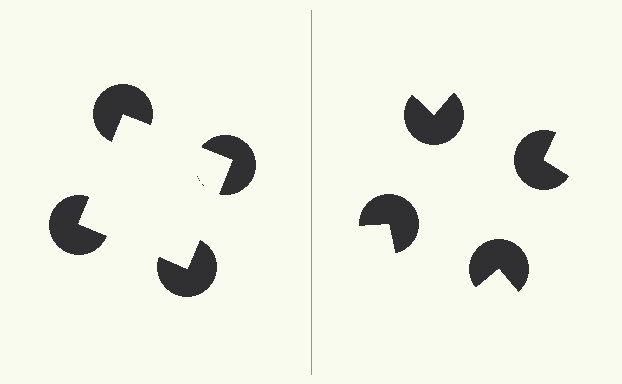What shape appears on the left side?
An illusory square.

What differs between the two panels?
The pac-man discs are positioned identically on both sides; only the wedge orientations differ. On the left they align to a square; on the right they are misaligned.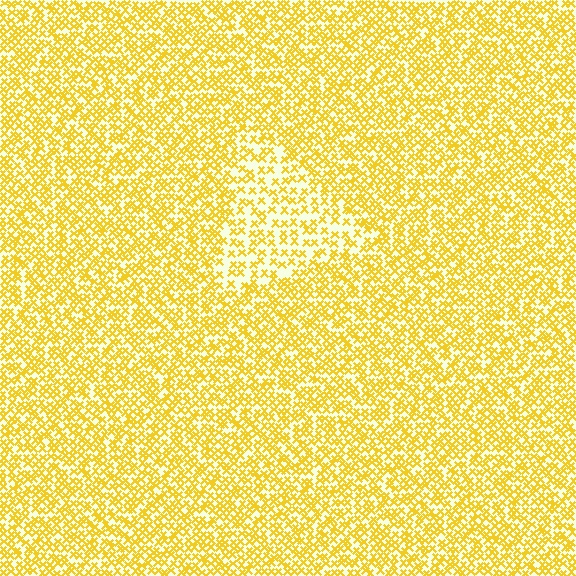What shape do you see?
I see a triangle.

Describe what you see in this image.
The image contains small yellow elements arranged at two different densities. A triangle-shaped region is visible where the elements are less densely packed than the surrounding area.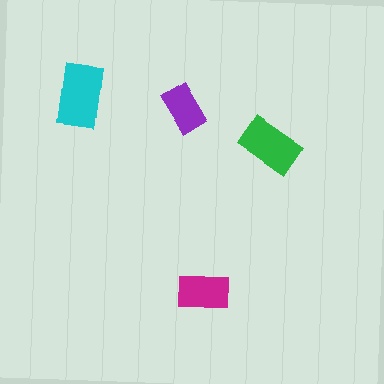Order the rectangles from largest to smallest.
the cyan one, the green one, the magenta one, the purple one.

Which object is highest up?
The cyan rectangle is topmost.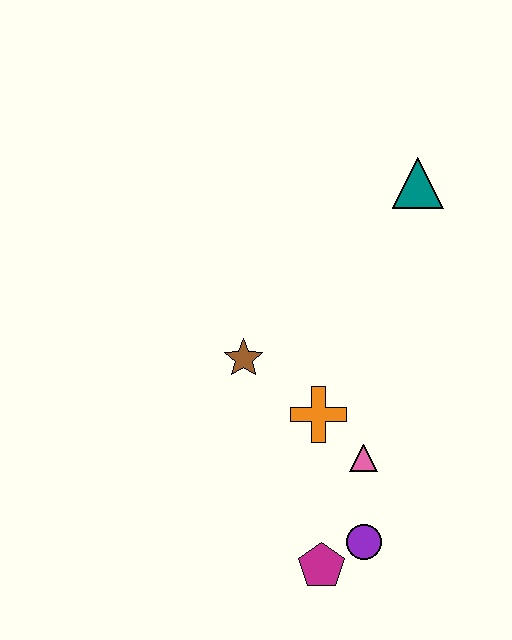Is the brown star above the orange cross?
Yes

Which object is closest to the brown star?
The orange cross is closest to the brown star.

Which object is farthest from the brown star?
The teal triangle is farthest from the brown star.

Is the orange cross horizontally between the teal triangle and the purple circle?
No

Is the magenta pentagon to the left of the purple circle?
Yes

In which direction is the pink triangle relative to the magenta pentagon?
The pink triangle is above the magenta pentagon.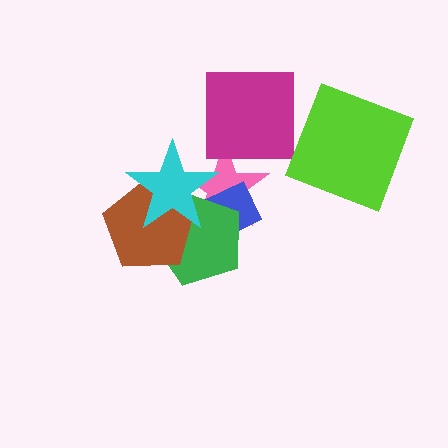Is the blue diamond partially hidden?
Yes, it is partially covered by another shape.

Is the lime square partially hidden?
No, no other shape covers it.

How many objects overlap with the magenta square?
1 object overlaps with the magenta square.